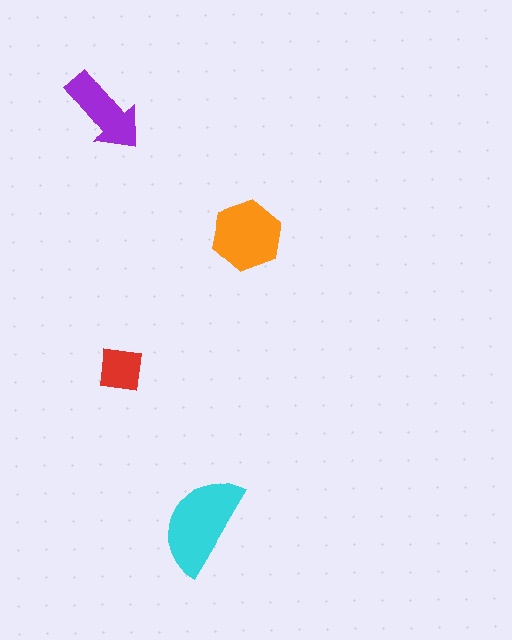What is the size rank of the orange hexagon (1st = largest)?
2nd.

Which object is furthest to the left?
The purple arrow is leftmost.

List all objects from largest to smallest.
The cyan semicircle, the orange hexagon, the purple arrow, the red square.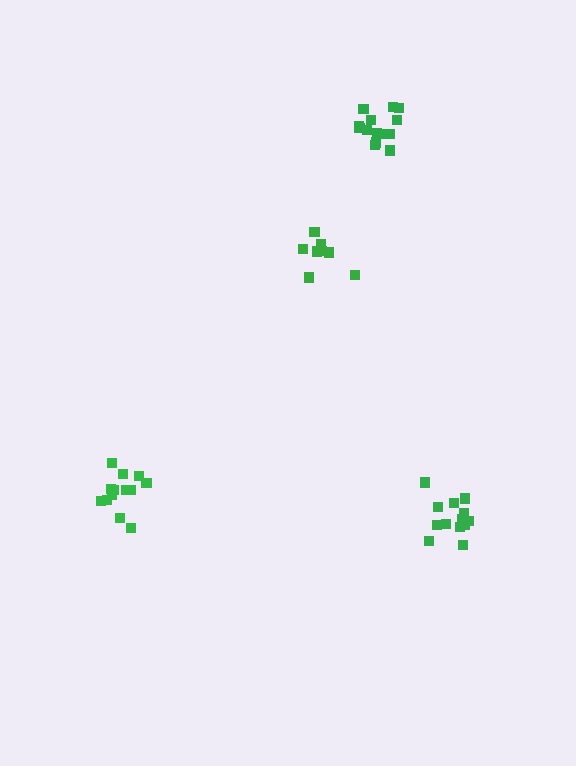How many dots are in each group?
Group 1: 8 dots, Group 2: 14 dots, Group 3: 13 dots, Group 4: 14 dots (49 total).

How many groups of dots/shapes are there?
There are 4 groups.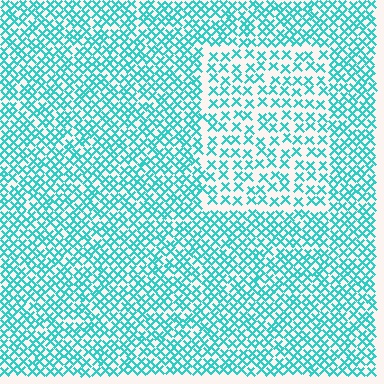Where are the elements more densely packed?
The elements are more densely packed outside the rectangle boundary.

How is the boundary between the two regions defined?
The boundary is defined by a change in element density (approximately 1.8x ratio). All elements are the same color, size, and shape.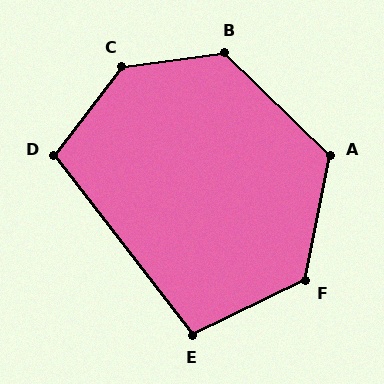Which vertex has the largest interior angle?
C, at approximately 136 degrees.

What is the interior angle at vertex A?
Approximately 123 degrees (obtuse).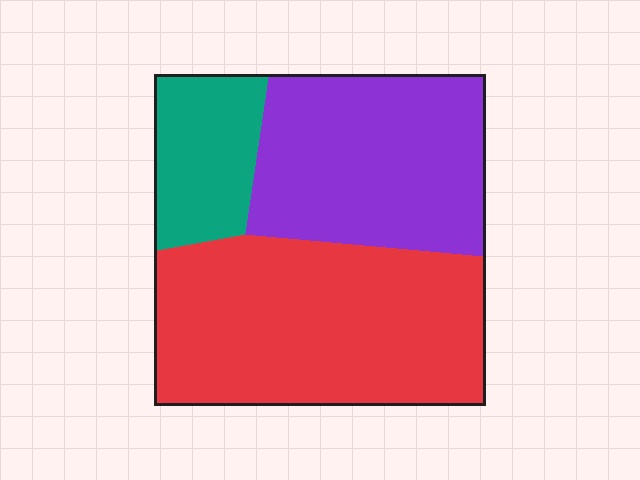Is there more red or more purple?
Red.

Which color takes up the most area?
Red, at roughly 50%.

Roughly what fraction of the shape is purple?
Purple covers 36% of the shape.